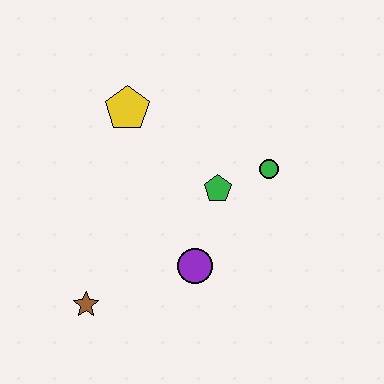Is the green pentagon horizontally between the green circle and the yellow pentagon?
Yes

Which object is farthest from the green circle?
The brown star is farthest from the green circle.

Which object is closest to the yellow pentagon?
The green pentagon is closest to the yellow pentagon.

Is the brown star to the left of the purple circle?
Yes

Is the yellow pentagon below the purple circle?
No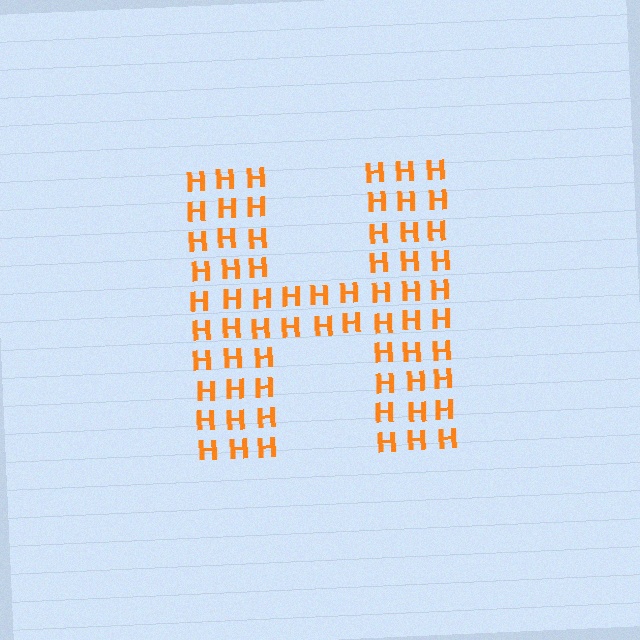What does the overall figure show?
The overall figure shows the letter H.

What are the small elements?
The small elements are letter H's.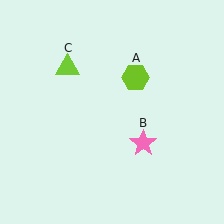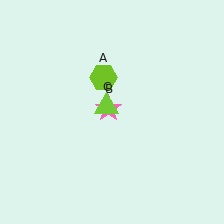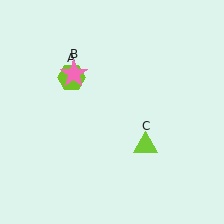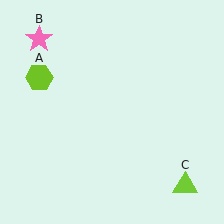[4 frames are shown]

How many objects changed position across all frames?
3 objects changed position: lime hexagon (object A), pink star (object B), lime triangle (object C).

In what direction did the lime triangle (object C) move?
The lime triangle (object C) moved down and to the right.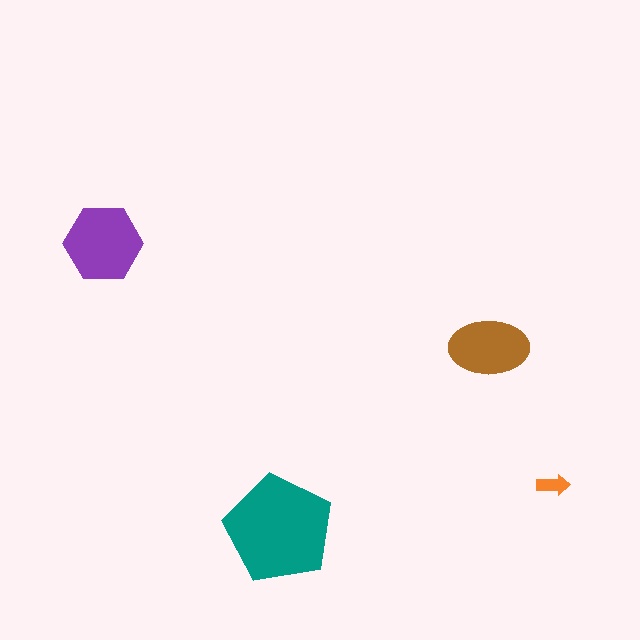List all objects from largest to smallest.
The teal pentagon, the purple hexagon, the brown ellipse, the orange arrow.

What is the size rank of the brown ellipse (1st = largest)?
3rd.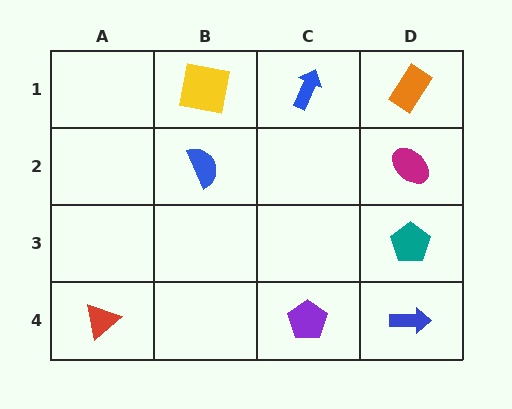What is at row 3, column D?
A teal pentagon.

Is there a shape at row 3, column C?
No, that cell is empty.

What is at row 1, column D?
An orange rectangle.